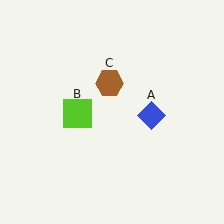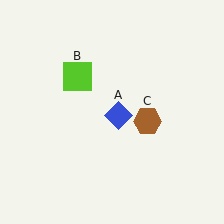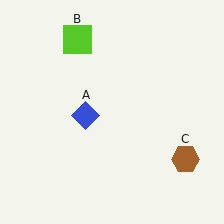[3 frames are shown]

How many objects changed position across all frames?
3 objects changed position: blue diamond (object A), lime square (object B), brown hexagon (object C).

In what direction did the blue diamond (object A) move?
The blue diamond (object A) moved left.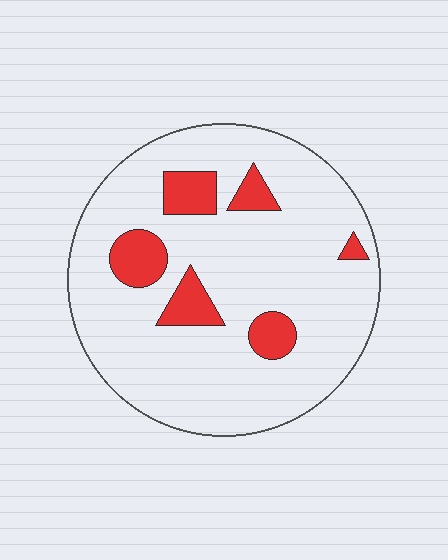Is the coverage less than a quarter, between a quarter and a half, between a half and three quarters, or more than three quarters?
Less than a quarter.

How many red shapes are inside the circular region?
6.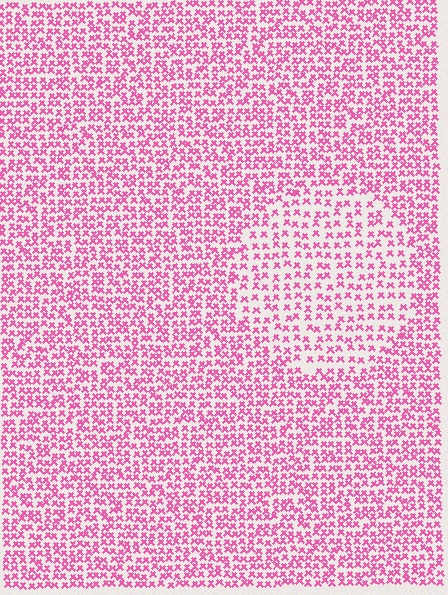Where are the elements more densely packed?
The elements are more densely packed outside the circle boundary.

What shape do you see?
I see a circle.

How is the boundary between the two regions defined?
The boundary is defined by a change in element density (approximately 1.6x ratio). All elements are the same color, size, and shape.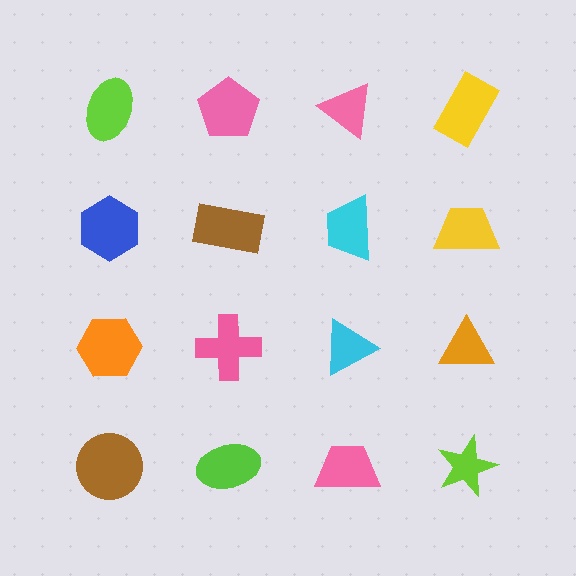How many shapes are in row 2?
4 shapes.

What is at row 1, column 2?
A pink pentagon.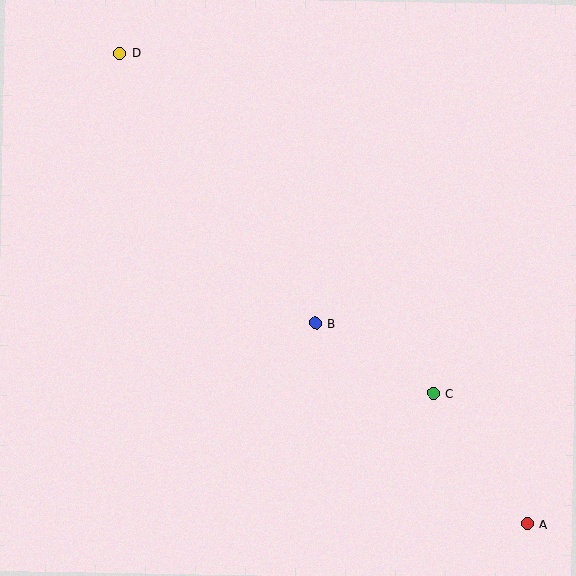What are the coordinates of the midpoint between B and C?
The midpoint between B and C is at (375, 358).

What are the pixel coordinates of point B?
Point B is at (315, 323).